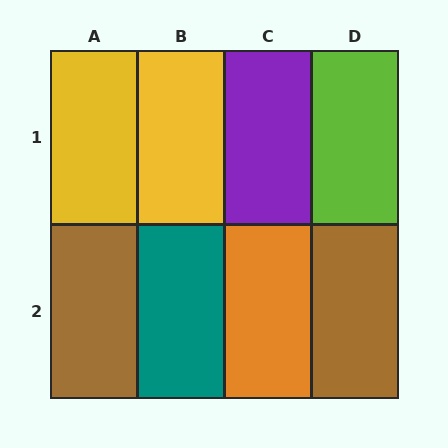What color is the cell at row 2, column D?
Brown.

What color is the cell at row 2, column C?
Orange.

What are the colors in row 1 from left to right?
Yellow, yellow, purple, lime.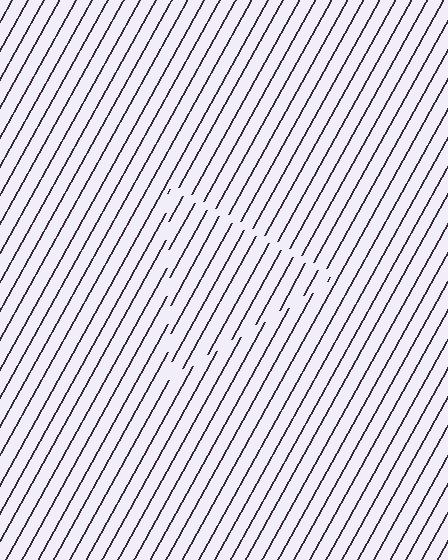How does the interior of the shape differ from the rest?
The interior of the shape contains the same grating, shifted by half a period — the contour is defined by the phase discontinuity where line-ends from the inner and outer gratings abut.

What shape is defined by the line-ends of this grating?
An illusory triangle. The interior of the shape contains the same grating, shifted by half a period — the contour is defined by the phase discontinuity where line-ends from the inner and outer gratings abut.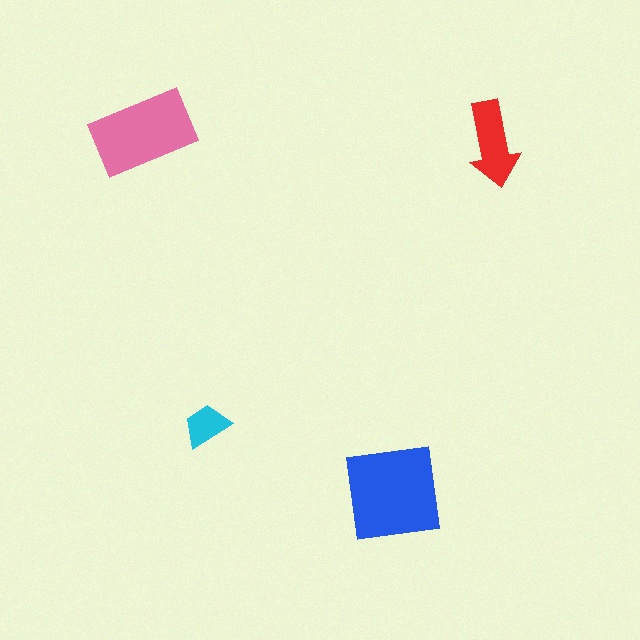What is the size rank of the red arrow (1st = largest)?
3rd.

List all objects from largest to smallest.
The blue square, the pink rectangle, the red arrow, the cyan trapezoid.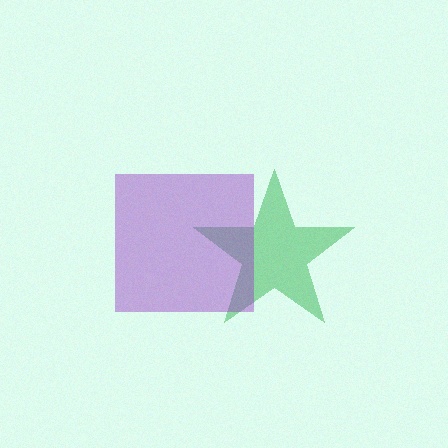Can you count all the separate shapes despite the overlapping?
Yes, there are 2 separate shapes.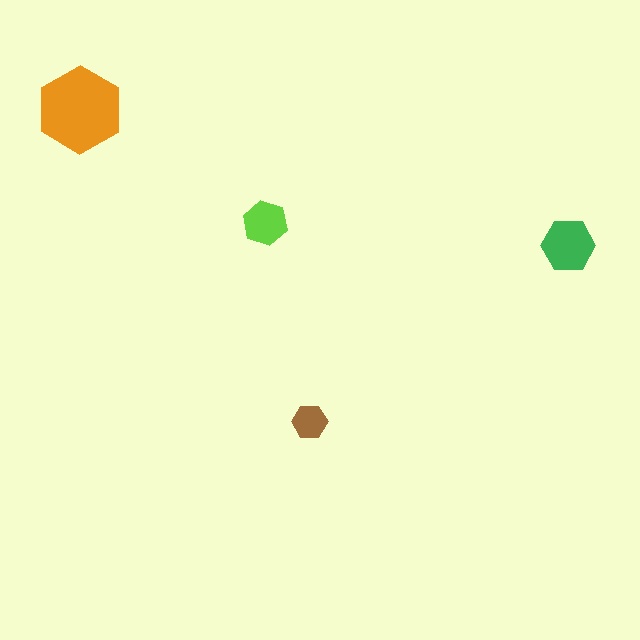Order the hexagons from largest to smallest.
the orange one, the green one, the lime one, the brown one.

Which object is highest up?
The orange hexagon is topmost.